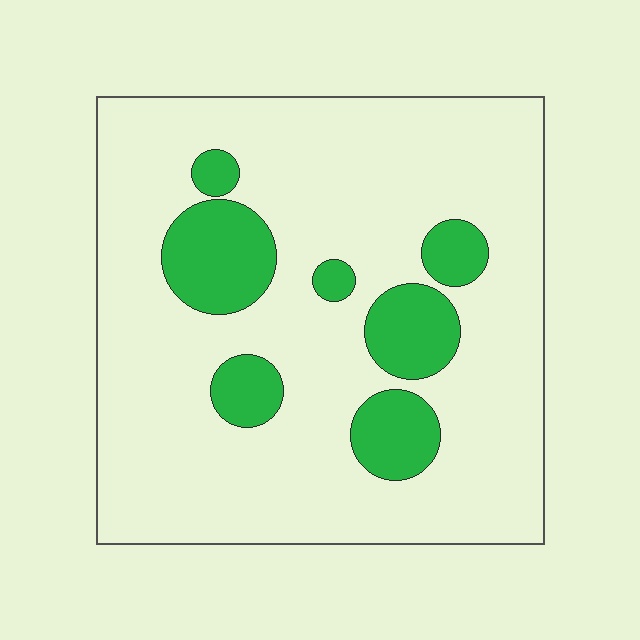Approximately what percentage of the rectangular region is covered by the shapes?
Approximately 20%.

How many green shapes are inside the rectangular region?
7.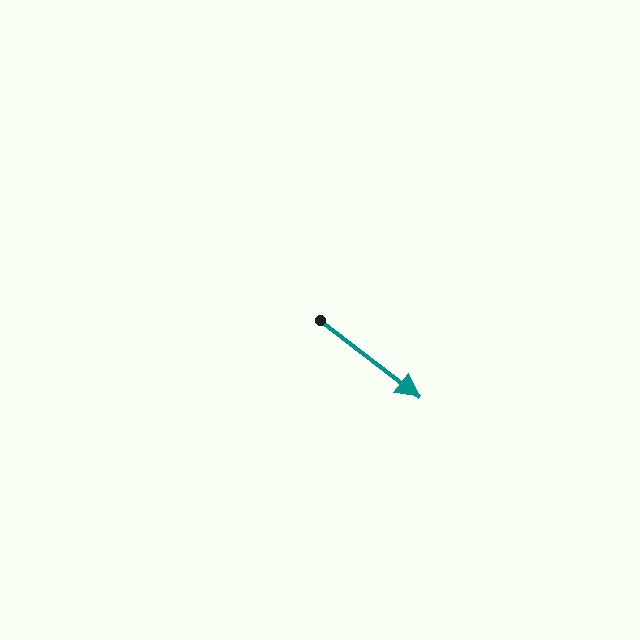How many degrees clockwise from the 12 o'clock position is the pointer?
Approximately 128 degrees.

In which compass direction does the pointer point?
Southeast.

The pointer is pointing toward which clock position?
Roughly 4 o'clock.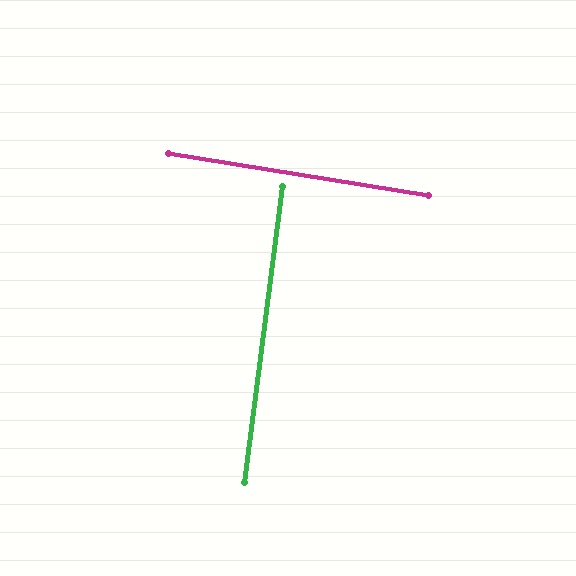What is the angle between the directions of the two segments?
Approximately 88 degrees.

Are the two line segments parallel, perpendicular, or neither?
Perpendicular — they meet at approximately 88°.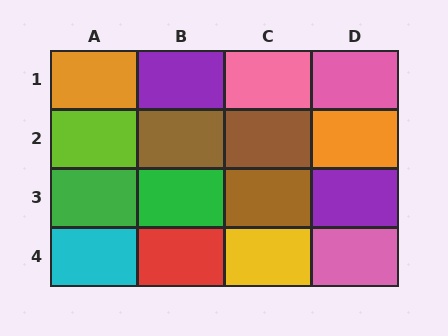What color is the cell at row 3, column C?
Brown.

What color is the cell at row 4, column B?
Red.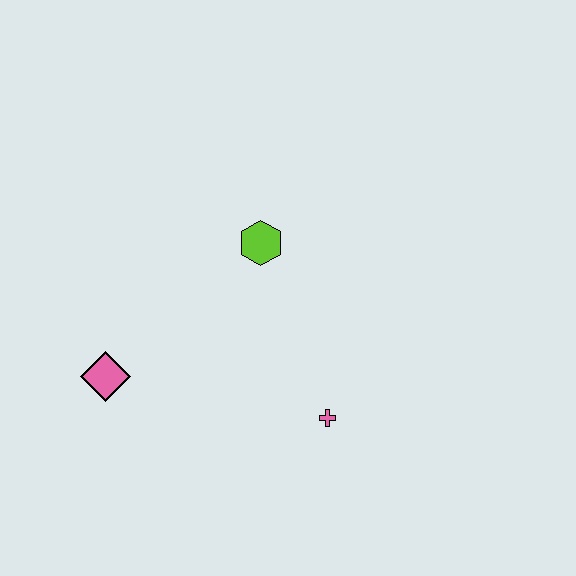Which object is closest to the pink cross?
The lime hexagon is closest to the pink cross.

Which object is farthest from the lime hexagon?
The pink diamond is farthest from the lime hexagon.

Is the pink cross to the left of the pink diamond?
No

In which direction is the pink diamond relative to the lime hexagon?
The pink diamond is to the left of the lime hexagon.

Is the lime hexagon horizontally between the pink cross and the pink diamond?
Yes